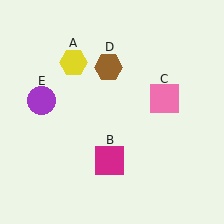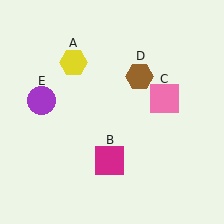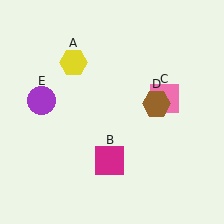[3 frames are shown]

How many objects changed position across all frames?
1 object changed position: brown hexagon (object D).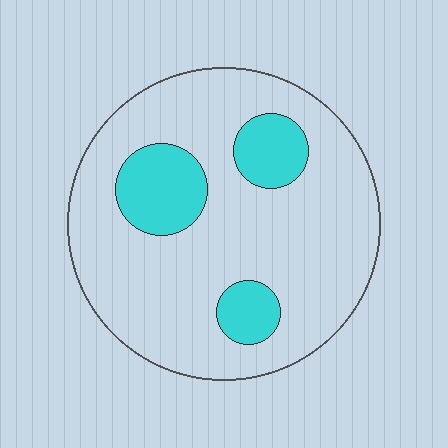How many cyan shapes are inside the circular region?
3.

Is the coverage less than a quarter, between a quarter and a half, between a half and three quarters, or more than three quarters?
Less than a quarter.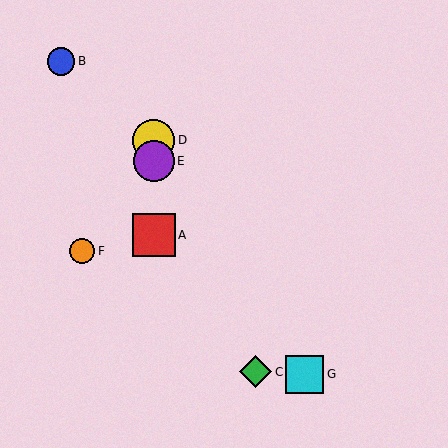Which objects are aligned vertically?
Objects A, D, E are aligned vertically.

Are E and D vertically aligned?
Yes, both are at x≈154.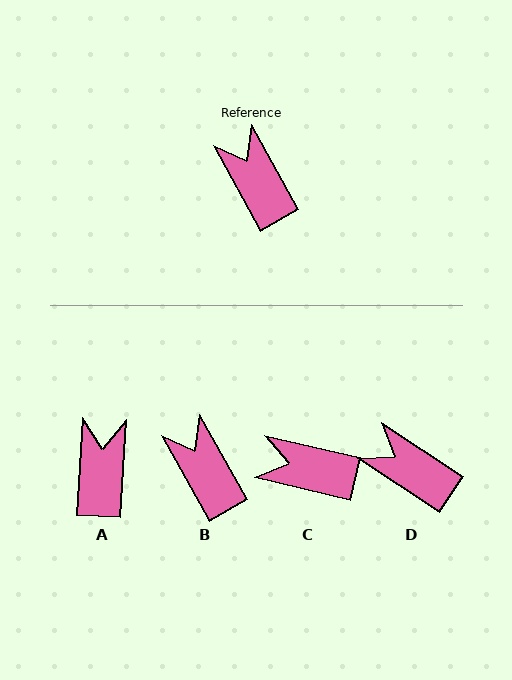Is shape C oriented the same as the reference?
No, it is off by about 48 degrees.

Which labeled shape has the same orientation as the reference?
B.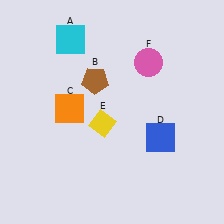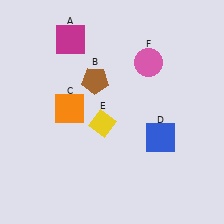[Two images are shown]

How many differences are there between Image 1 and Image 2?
There is 1 difference between the two images.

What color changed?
The square (A) changed from cyan in Image 1 to magenta in Image 2.